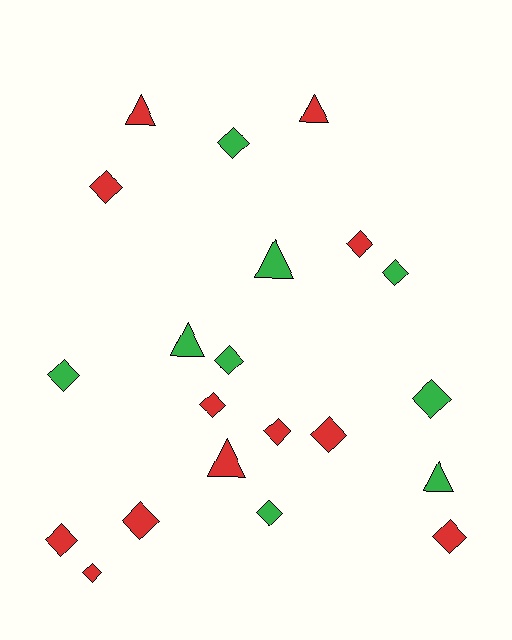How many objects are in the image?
There are 21 objects.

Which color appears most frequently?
Red, with 12 objects.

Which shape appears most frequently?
Diamond, with 15 objects.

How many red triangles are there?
There are 3 red triangles.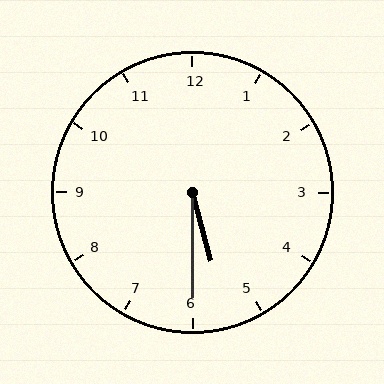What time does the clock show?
5:30.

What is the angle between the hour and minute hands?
Approximately 15 degrees.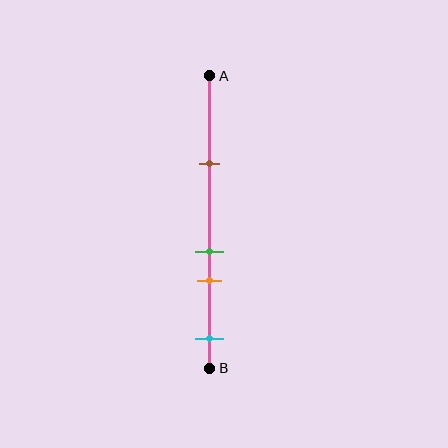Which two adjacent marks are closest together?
The green and orange marks are the closest adjacent pair.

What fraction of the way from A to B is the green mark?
The green mark is approximately 60% (0.6) of the way from A to B.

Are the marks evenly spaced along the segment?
No, the marks are not evenly spaced.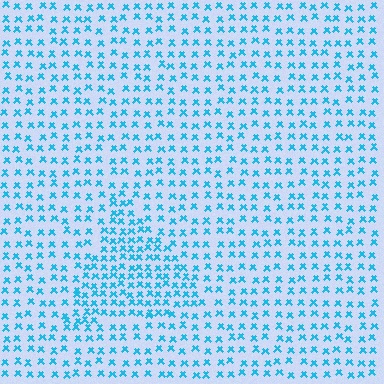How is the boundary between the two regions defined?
The boundary is defined by a change in element density (approximately 1.7x ratio). All elements are the same color, size, and shape.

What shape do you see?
I see a triangle.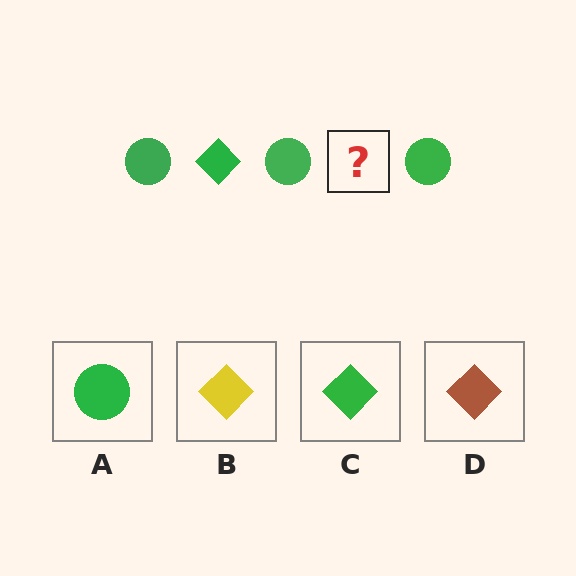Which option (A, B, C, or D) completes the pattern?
C.